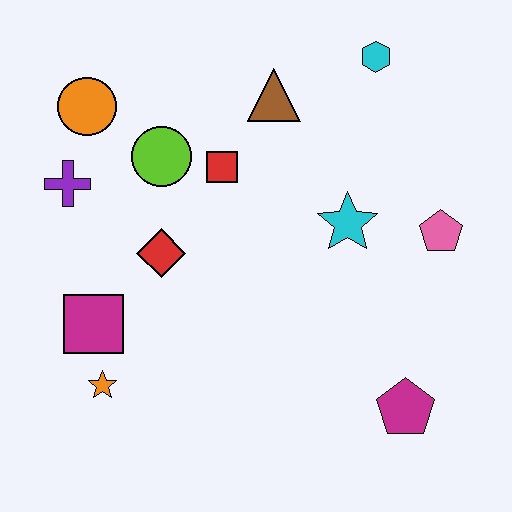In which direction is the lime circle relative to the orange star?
The lime circle is above the orange star.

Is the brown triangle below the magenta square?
No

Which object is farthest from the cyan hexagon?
The orange star is farthest from the cyan hexagon.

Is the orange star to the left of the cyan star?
Yes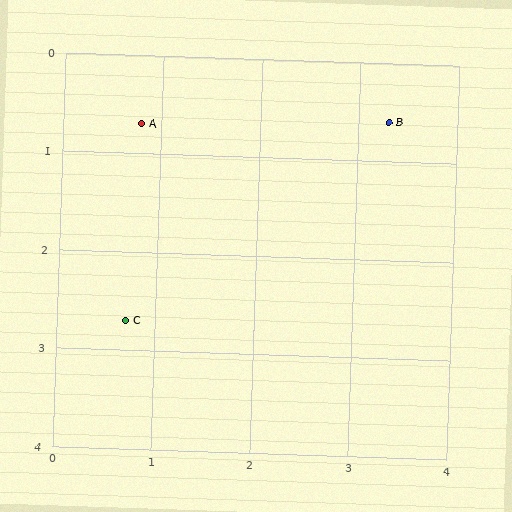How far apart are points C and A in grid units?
Points C and A are about 2.0 grid units apart.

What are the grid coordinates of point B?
Point B is at approximately (3.3, 0.6).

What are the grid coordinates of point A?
Point A is at approximately (0.8, 0.7).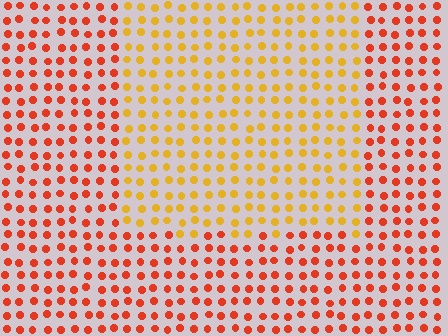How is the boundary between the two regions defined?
The boundary is defined purely by a slight shift in hue (about 37 degrees). Spacing, size, and orientation are identical on both sides.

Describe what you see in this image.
The image is filled with small red elements in a uniform arrangement. A rectangle-shaped region is visible where the elements are tinted to a slightly different hue, forming a subtle color boundary.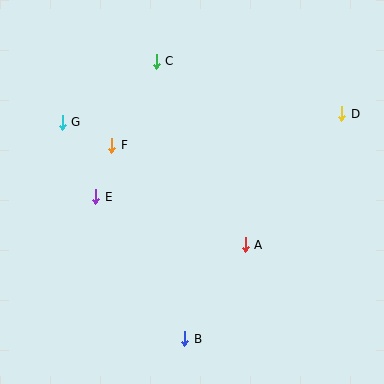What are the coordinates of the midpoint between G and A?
The midpoint between G and A is at (154, 183).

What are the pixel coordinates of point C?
Point C is at (156, 61).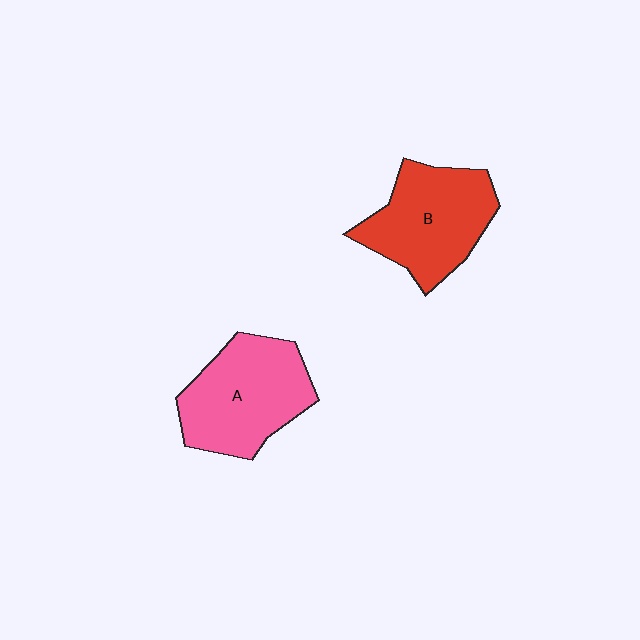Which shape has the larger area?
Shape A (pink).